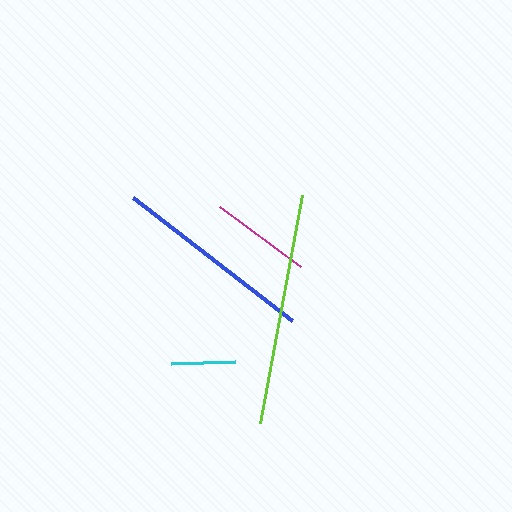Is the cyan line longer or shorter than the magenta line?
The magenta line is longer than the cyan line.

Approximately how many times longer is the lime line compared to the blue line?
The lime line is approximately 1.2 times the length of the blue line.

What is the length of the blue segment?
The blue segment is approximately 201 pixels long.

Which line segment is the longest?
The lime line is the longest at approximately 233 pixels.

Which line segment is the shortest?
The cyan line is the shortest at approximately 64 pixels.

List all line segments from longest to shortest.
From longest to shortest: lime, blue, magenta, cyan.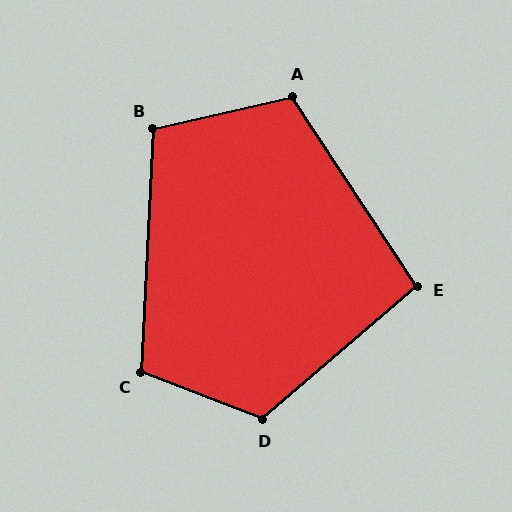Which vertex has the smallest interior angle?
E, at approximately 98 degrees.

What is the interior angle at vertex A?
Approximately 110 degrees (obtuse).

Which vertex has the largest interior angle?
D, at approximately 118 degrees.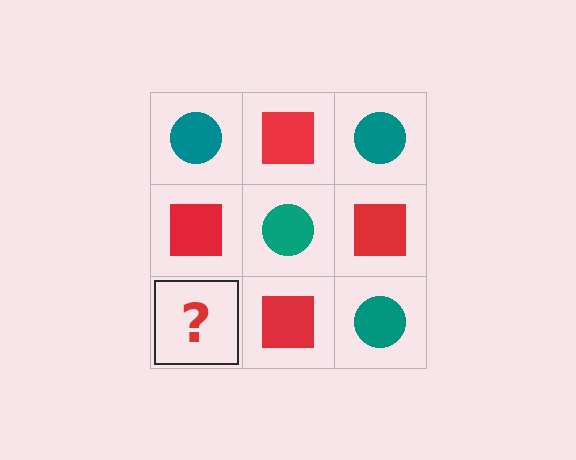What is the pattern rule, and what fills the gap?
The rule is that it alternates teal circle and red square in a checkerboard pattern. The gap should be filled with a teal circle.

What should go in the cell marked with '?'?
The missing cell should contain a teal circle.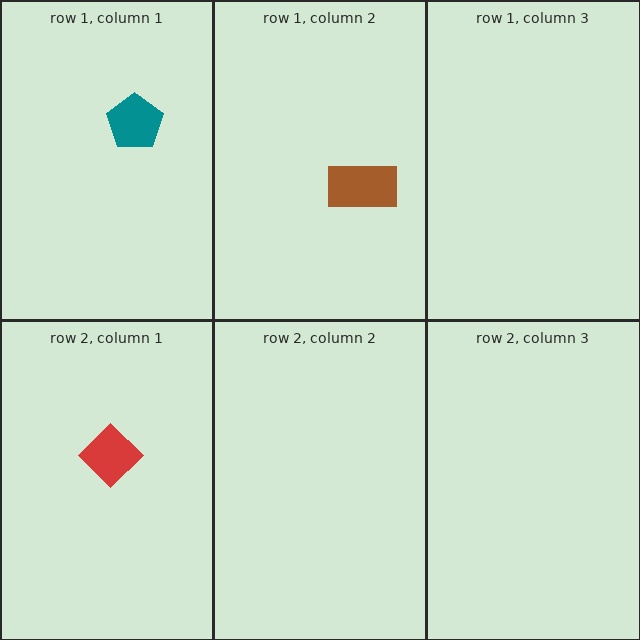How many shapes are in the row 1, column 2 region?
1.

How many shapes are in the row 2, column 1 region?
1.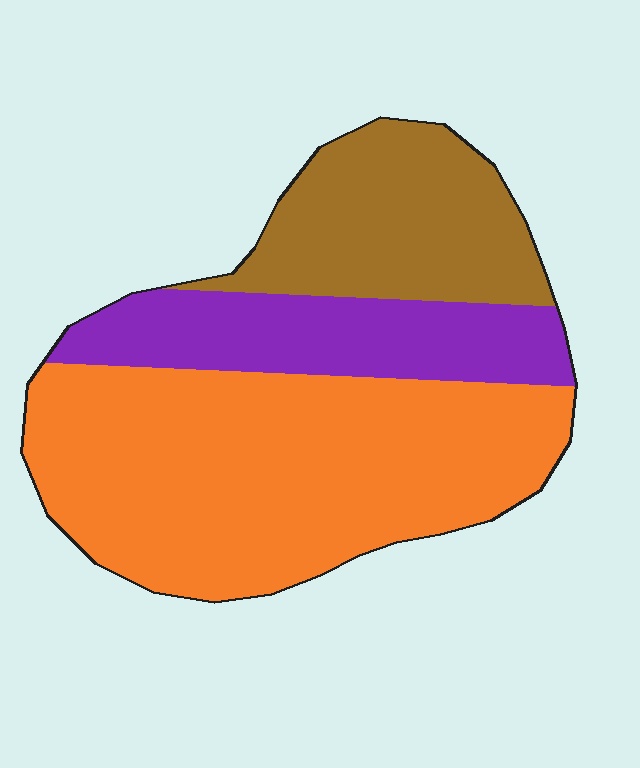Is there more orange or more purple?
Orange.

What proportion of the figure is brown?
Brown covers around 25% of the figure.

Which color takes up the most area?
Orange, at roughly 55%.